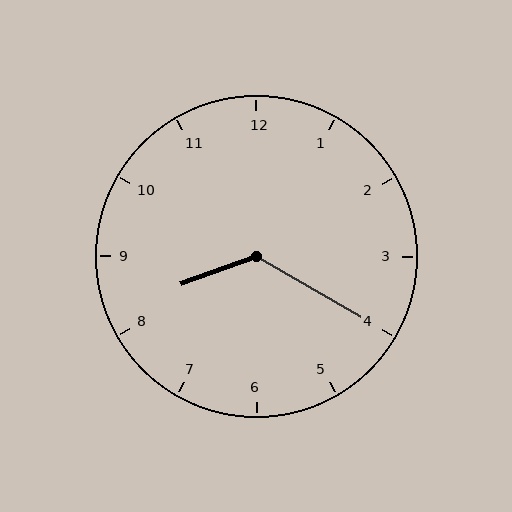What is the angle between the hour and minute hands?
Approximately 130 degrees.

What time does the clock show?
8:20.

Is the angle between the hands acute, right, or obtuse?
It is obtuse.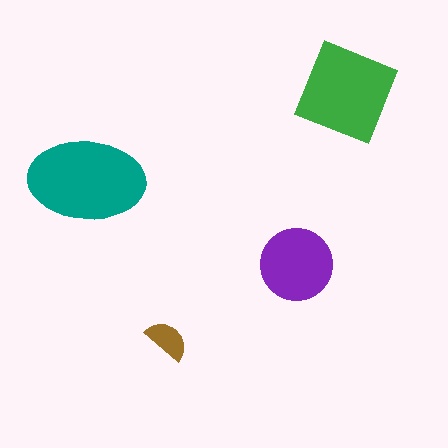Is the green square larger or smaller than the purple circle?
Larger.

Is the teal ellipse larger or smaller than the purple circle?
Larger.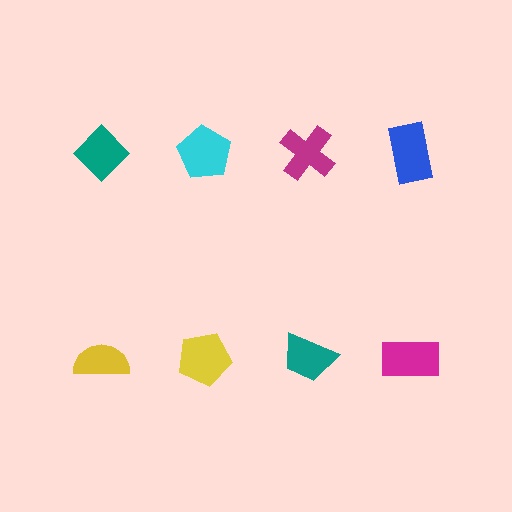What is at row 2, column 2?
A yellow pentagon.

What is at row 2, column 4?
A magenta rectangle.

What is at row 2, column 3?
A teal trapezoid.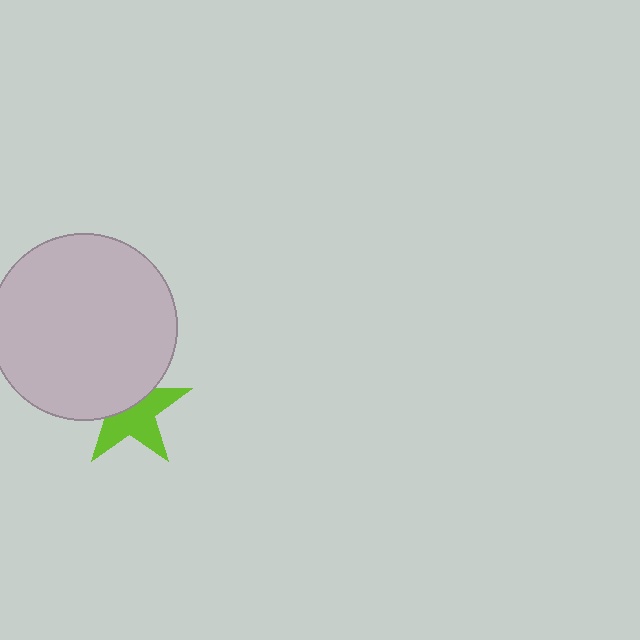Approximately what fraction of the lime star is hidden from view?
Roughly 44% of the lime star is hidden behind the light gray circle.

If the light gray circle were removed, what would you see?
You would see the complete lime star.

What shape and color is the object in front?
The object in front is a light gray circle.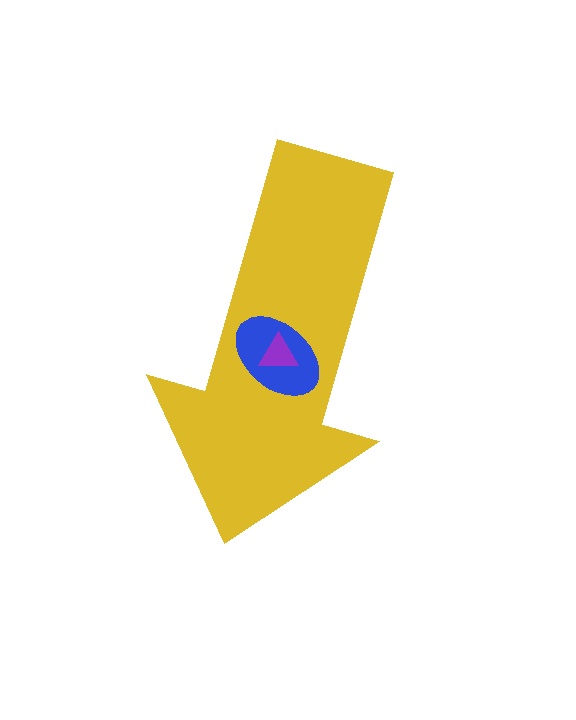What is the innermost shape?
The purple triangle.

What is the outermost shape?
The yellow arrow.